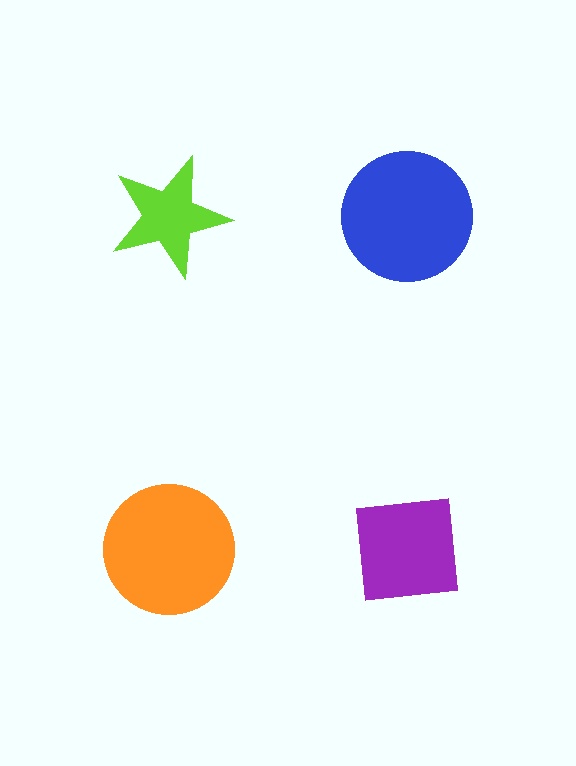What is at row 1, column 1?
A lime star.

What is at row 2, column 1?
An orange circle.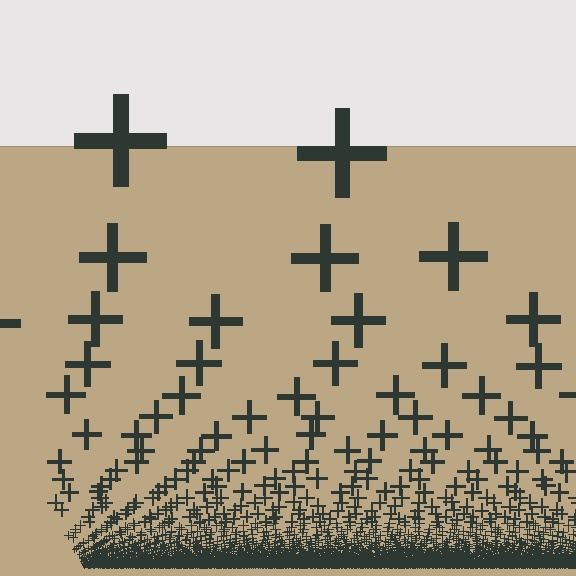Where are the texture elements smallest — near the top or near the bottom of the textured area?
Near the bottom.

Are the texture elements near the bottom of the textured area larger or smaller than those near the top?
Smaller. The gradient is inverted — elements near the bottom are smaller and denser.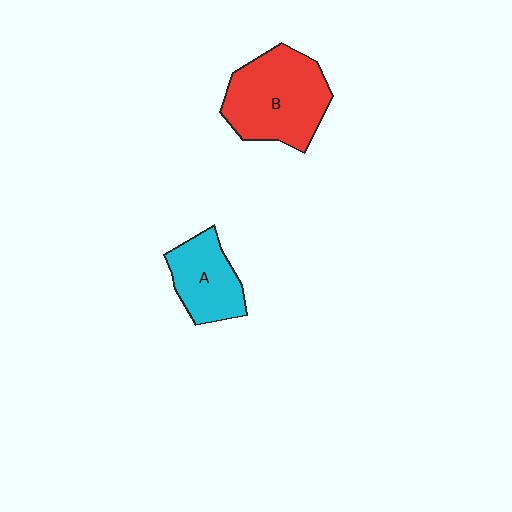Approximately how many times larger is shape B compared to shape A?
Approximately 1.6 times.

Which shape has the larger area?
Shape B (red).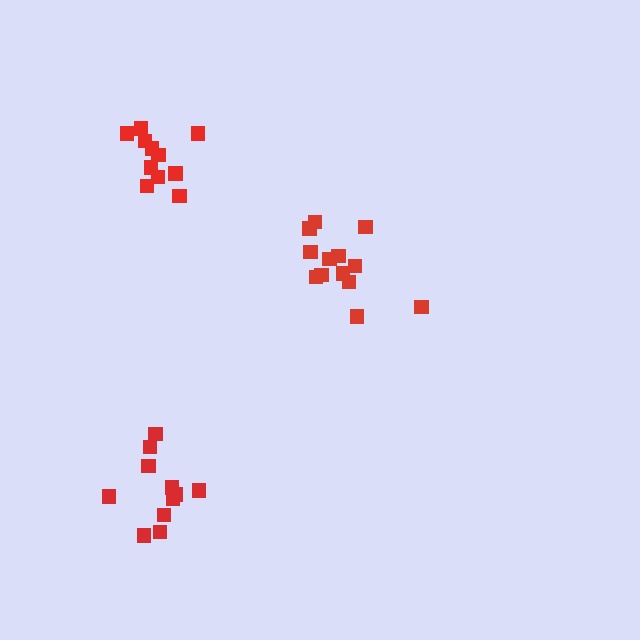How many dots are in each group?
Group 1: 11 dots, Group 2: 13 dots, Group 3: 11 dots (35 total).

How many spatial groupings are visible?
There are 3 spatial groupings.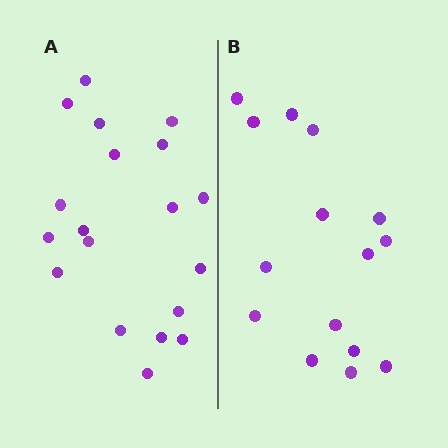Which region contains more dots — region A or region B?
Region A (the left region) has more dots.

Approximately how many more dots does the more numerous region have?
Region A has about 4 more dots than region B.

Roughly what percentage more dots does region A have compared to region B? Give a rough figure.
About 25% more.